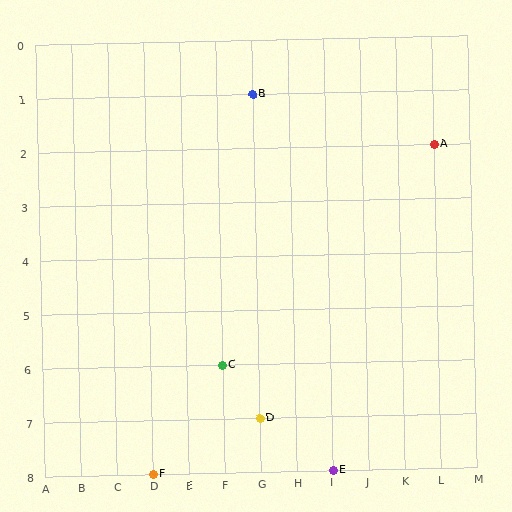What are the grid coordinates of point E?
Point E is at grid coordinates (I, 8).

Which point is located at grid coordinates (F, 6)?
Point C is at (F, 6).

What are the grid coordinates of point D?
Point D is at grid coordinates (G, 7).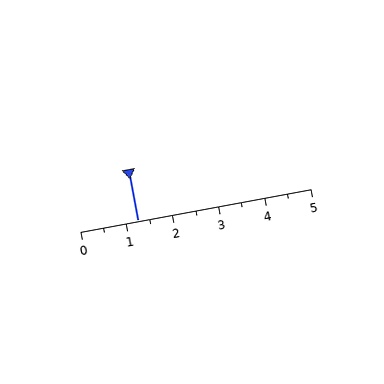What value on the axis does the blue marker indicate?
The marker indicates approximately 1.2.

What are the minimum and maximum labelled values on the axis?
The axis runs from 0 to 5.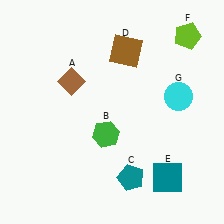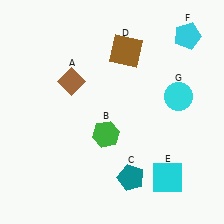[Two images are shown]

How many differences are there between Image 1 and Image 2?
There are 2 differences between the two images.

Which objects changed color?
E changed from teal to cyan. F changed from lime to cyan.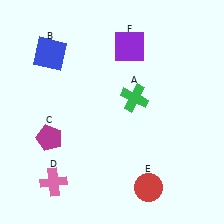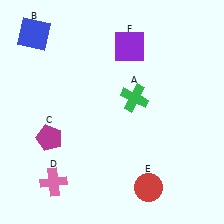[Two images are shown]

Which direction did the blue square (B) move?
The blue square (B) moved up.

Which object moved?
The blue square (B) moved up.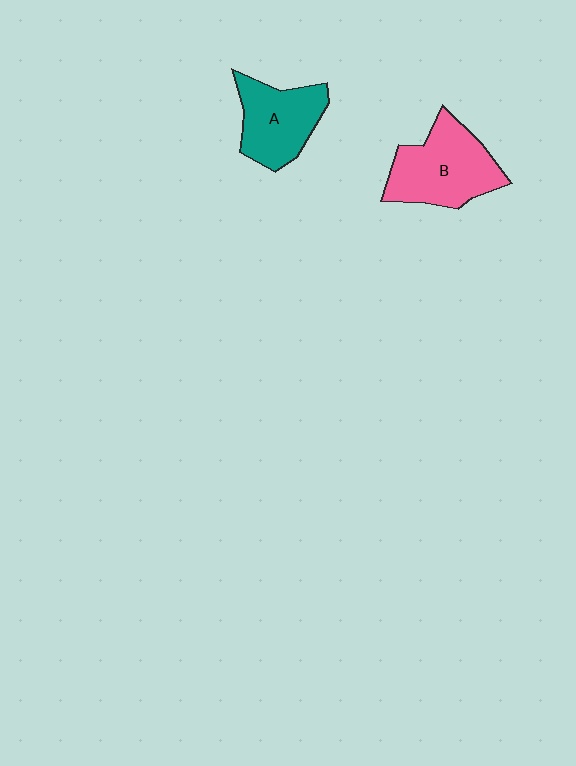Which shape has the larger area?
Shape B (pink).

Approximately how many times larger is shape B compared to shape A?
Approximately 1.2 times.